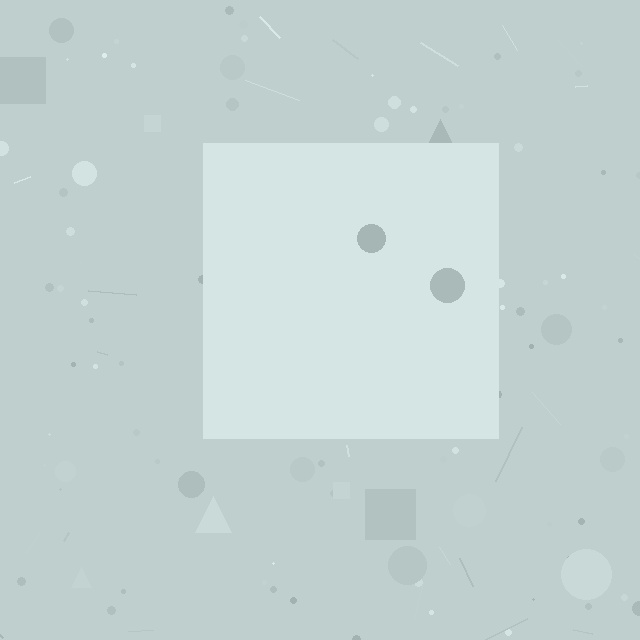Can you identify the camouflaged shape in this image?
The camouflaged shape is a square.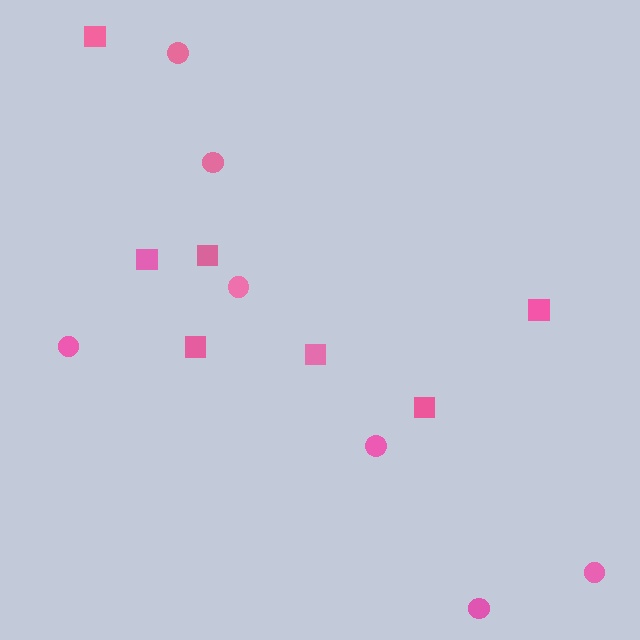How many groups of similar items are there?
There are 2 groups: one group of squares (7) and one group of circles (7).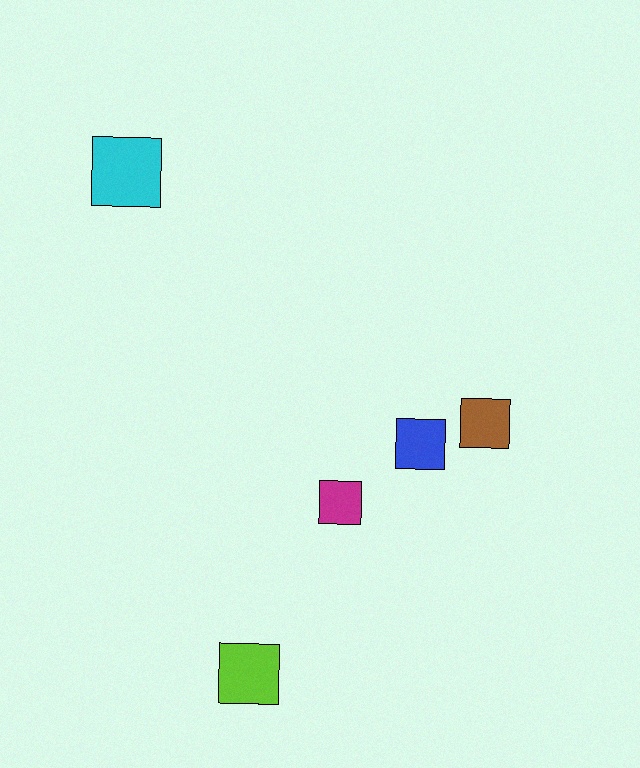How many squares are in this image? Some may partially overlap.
There are 5 squares.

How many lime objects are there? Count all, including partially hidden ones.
There is 1 lime object.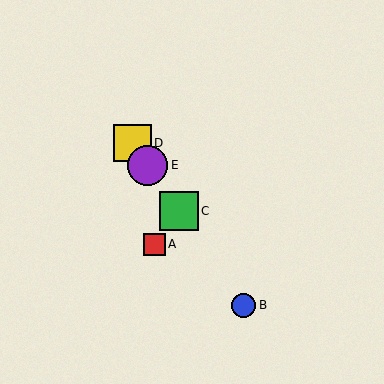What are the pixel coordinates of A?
Object A is at (154, 244).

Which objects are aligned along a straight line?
Objects B, C, D, E are aligned along a straight line.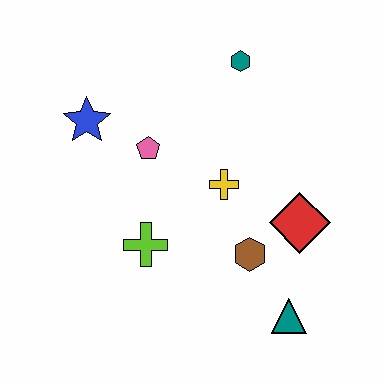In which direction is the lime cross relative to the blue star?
The lime cross is below the blue star.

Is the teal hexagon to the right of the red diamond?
No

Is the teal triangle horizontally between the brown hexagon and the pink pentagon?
No